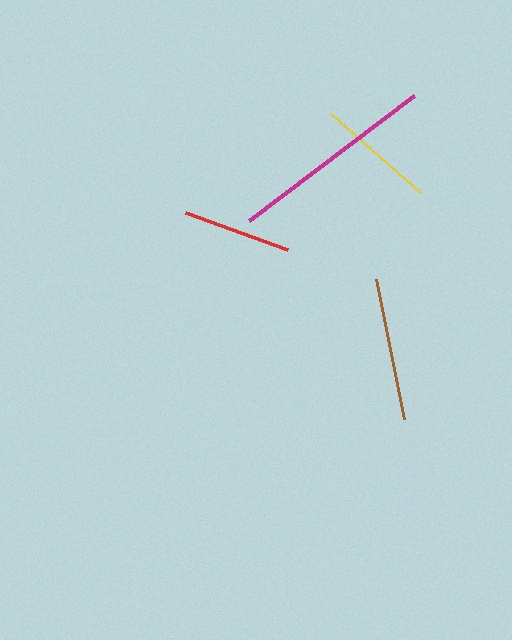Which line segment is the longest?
The magenta line is the longest at approximately 206 pixels.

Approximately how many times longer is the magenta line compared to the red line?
The magenta line is approximately 1.9 times the length of the red line.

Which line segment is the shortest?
The red line is the shortest at approximately 108 pixels.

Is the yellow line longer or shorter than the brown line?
The brown line is longer than the yellow line.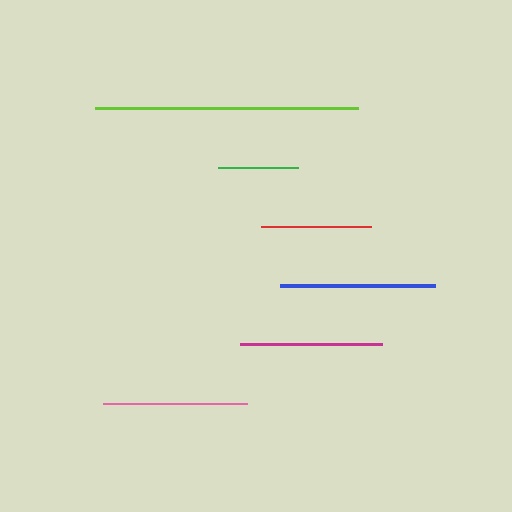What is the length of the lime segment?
The lime segment is approximately 263 pixels long.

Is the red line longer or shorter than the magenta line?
The magenta line is longer than the red line.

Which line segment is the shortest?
The green line is the shortest at approximately 80 pixels.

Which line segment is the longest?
The lime line is the longest at approximately 263 pixels.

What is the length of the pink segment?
The pink segment is approximately 144 pixels long.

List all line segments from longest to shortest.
From longest to shortest: lime, blue, pink, magenta, red, green.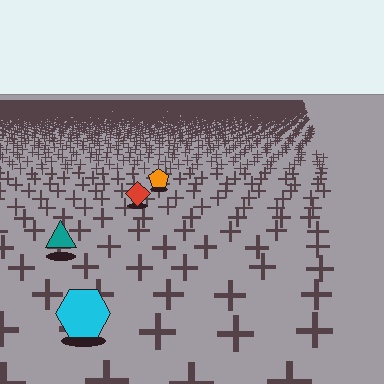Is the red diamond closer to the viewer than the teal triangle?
No. The teal triangle is closer — you can tell from the texture gradient: the ground texture is coarser near it.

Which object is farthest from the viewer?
The orange pentagon is farthest from the viewer. It appears smaller and the ground texture around it is denser.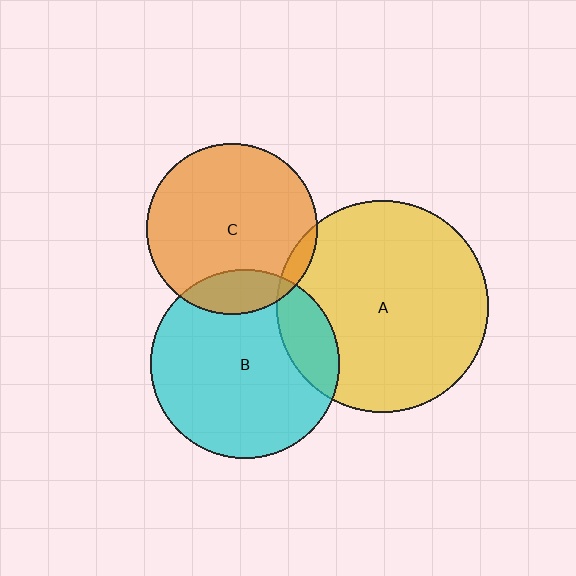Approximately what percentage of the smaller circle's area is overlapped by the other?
Approximately 5%.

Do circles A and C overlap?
Yes.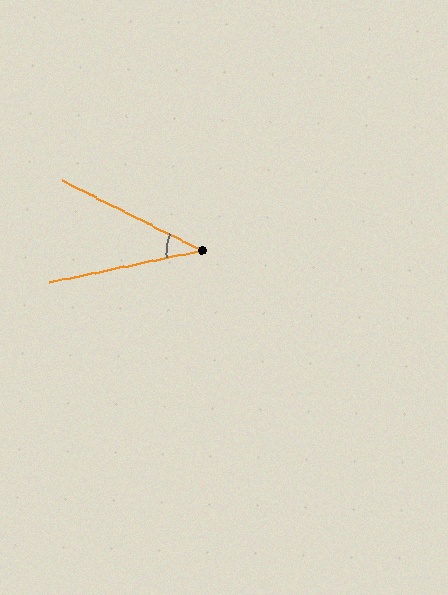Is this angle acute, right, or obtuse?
It is acute.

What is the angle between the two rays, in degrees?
Approximately 38 degrees.